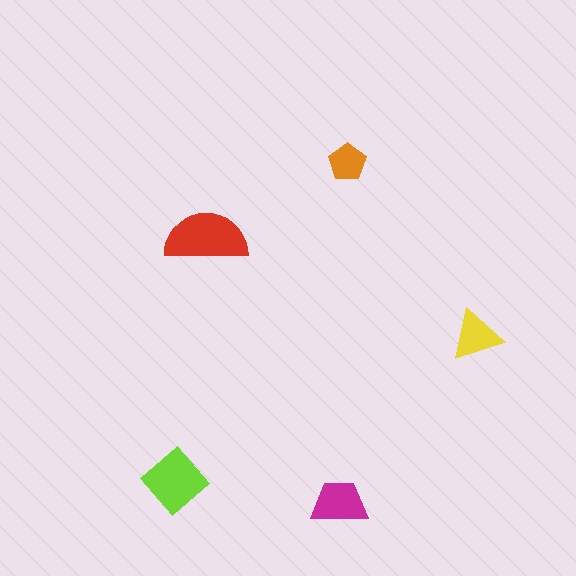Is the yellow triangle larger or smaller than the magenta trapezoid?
Smaller.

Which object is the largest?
The red semicircle.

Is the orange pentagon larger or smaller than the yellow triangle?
Smaller.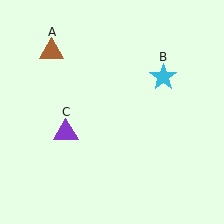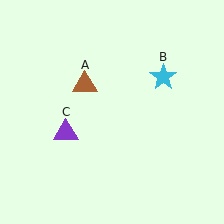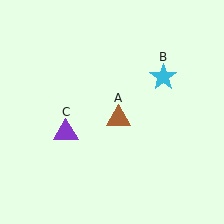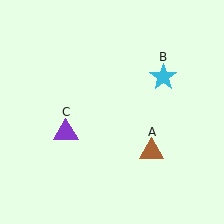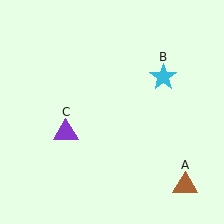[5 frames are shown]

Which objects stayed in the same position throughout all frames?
Cyan star (object B) and purple triangle (object C) remained stationary.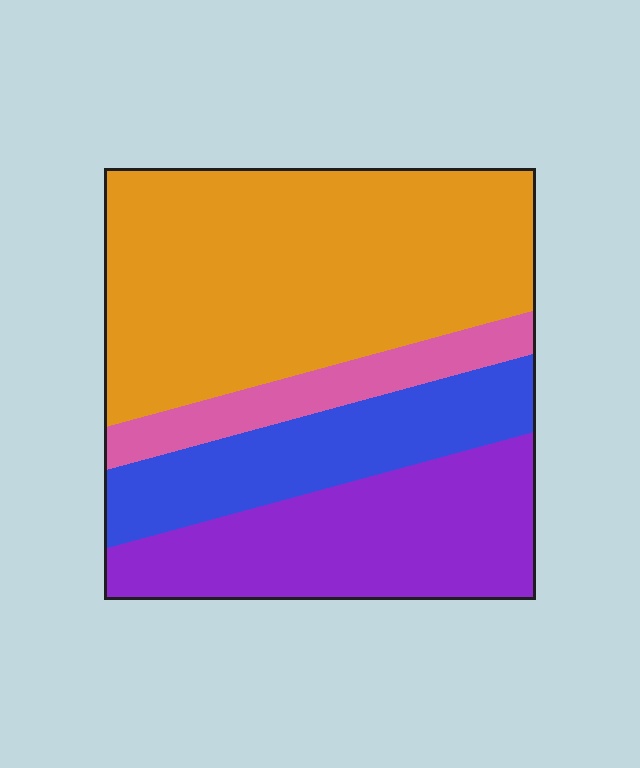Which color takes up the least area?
Pink, at roughly 10%.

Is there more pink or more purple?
Purple.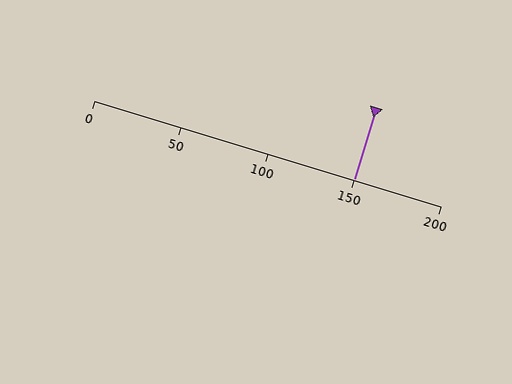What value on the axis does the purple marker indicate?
The marker indicates approximately 150.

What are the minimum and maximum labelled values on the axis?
The axis runs from 0 to 200.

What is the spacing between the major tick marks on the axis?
The major ticks are spaced 50 apart.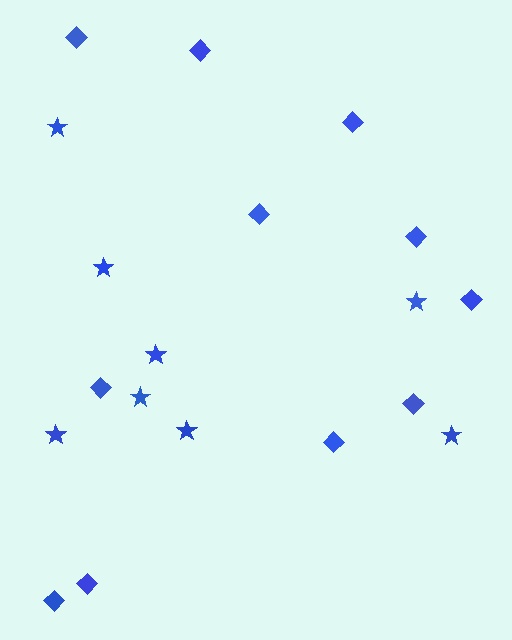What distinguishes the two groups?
There are 2 groups: one group of stars (8) and one group of diamonds (11).